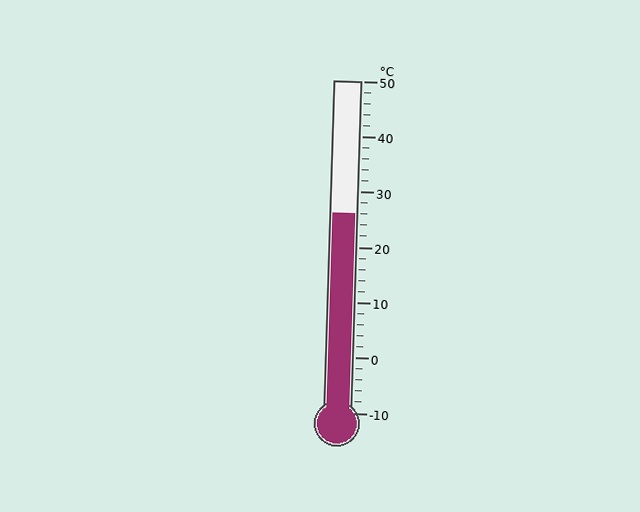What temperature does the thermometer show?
The thermometer shows approximately 26°C.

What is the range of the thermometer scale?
The thermometer scale ranges from -10°C to 50°C.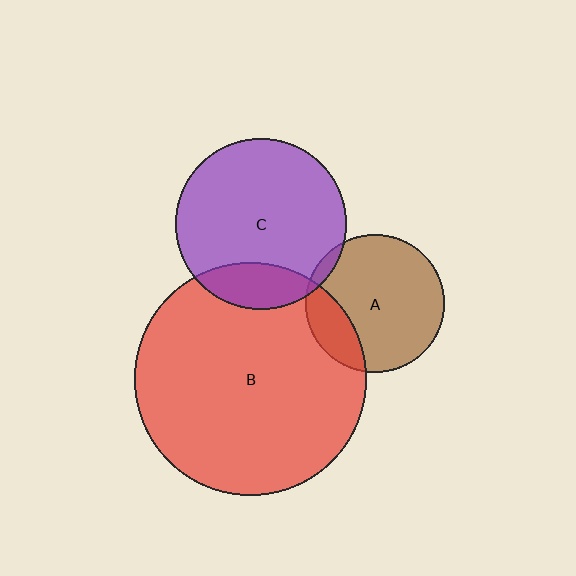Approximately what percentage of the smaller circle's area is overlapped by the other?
Approximately 20%.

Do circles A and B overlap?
Yes.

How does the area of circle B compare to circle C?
Approximately 1.9 times.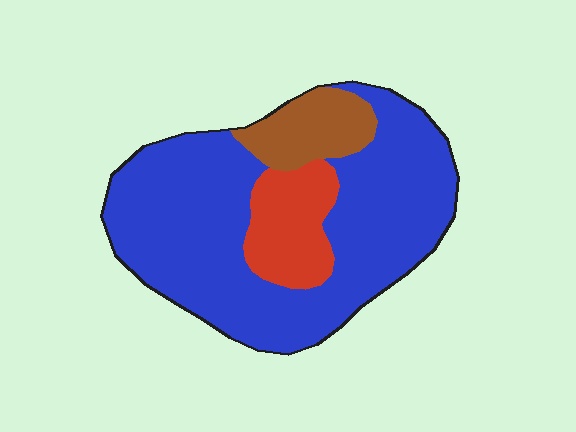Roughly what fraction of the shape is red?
Red covers around 15% of the shape.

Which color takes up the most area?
Blue, at roughly 75%.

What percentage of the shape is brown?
Brown takes up less than a sixth of the shape.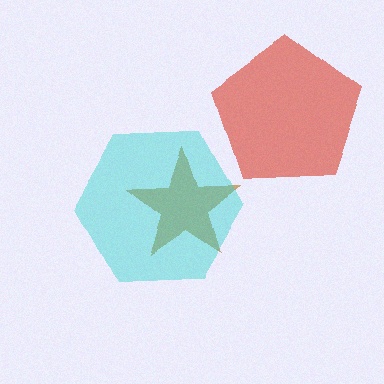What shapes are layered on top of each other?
The layered shapes are: a brown star, a red pentagon, a cyan hexagon.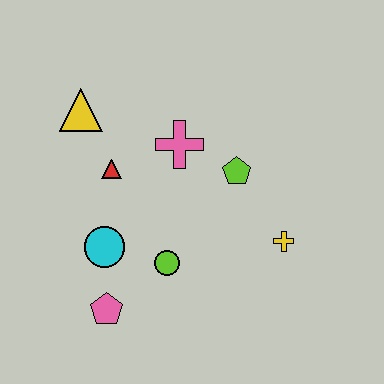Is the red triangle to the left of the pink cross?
Yes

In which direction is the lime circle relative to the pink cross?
The lime circle is below the pink cross.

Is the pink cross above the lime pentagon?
Yes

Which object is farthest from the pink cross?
The pink pentagon is farthest from the pink cross.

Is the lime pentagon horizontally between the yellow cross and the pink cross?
Yes